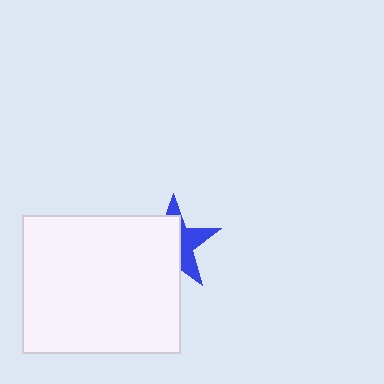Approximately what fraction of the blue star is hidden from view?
Roughly 61% of the blue star is hidden behind the white rectangle.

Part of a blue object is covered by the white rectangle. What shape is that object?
It is a star.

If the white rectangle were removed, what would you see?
You would see the complete blue star.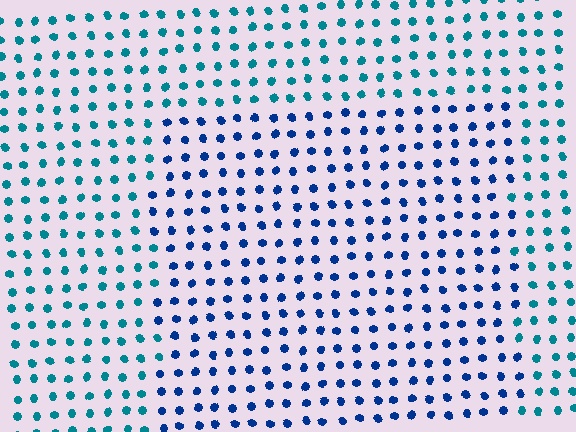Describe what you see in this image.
The image is filled with small teal elements in a uniform arrangement. A rectangle-shaped region is visible where the elements are tinted to a slightly different hue, forming a subtle color boundary.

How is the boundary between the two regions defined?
The boundary is defined purely by a slight shift in hue (about 35 degrees). Spacing, size, and orientation are identical on both sides.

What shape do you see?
I see a rectangle.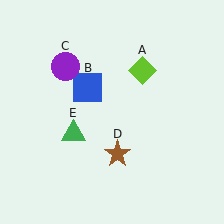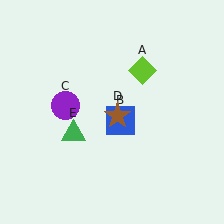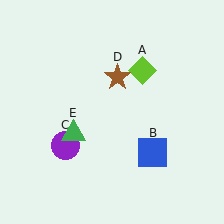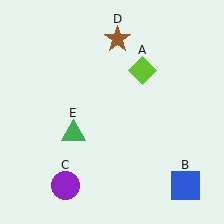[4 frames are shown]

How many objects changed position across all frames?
3 objects changed position: blue square (object B), purple circle (object C), brown star (object D).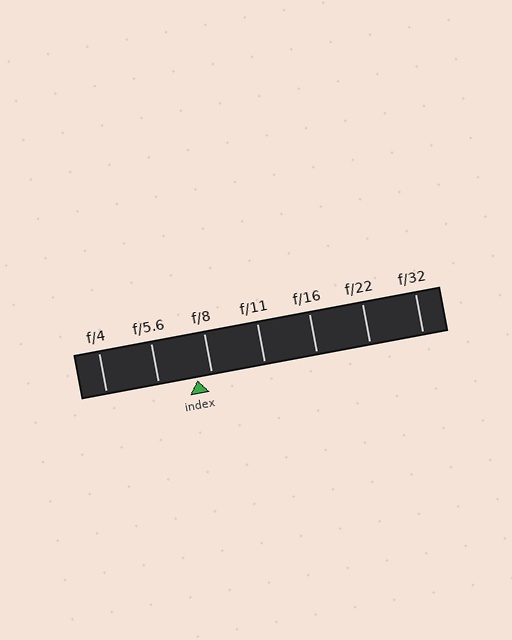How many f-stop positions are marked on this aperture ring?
There are 7 f-stop positions marked.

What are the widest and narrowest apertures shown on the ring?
The widest aperture shown is f/4 and the narrowest is f/32.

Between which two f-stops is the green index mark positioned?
The index mark is between f/5.6 and f/8.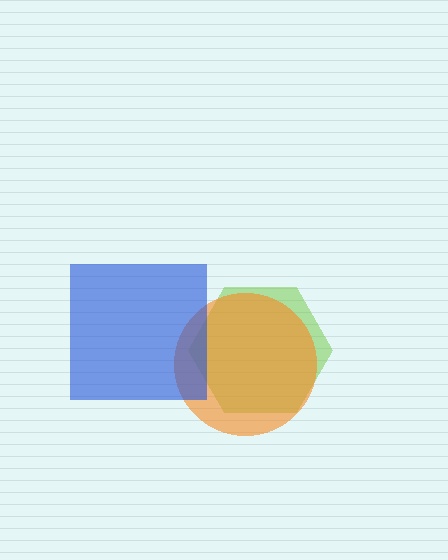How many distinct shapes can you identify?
There are 3 distinct shapes: a lime hexagon, an orange circle, a blue square.